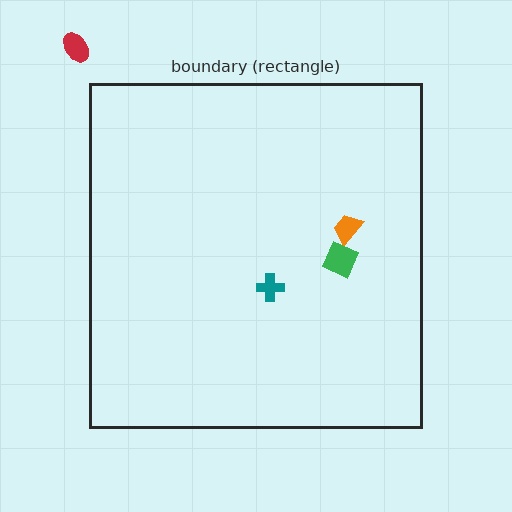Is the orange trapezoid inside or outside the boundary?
Inside.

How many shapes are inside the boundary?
3 inside, 1 outside.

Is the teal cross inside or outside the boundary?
Inside.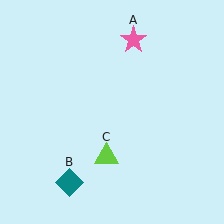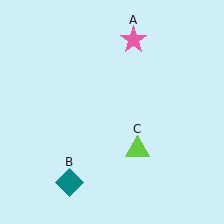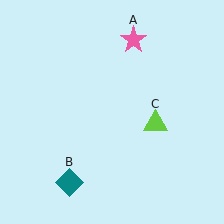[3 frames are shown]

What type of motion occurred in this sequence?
The lime triangle (object C) rotated counterclockwise around the center of the scene.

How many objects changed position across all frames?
1 object changed position: lime triangle (object C).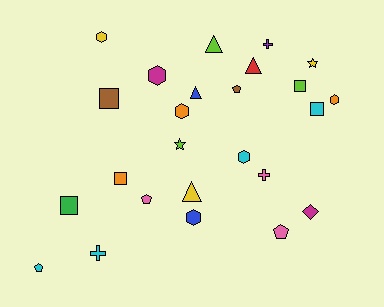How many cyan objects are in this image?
There are 4 cyan objects.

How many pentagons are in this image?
There are 4 pentagons.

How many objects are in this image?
There are 25 objects.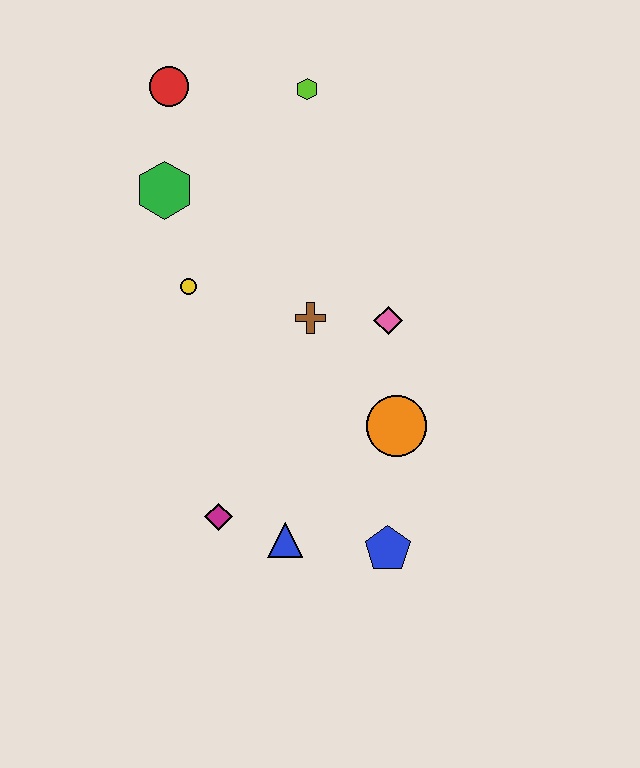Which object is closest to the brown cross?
The pink diamond is closest to the brown cross.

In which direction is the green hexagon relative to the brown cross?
The green hexagon is to the left of the brown cross.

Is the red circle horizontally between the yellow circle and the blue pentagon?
No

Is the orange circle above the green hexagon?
No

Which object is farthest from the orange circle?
The red circle is farthest from the orange circle.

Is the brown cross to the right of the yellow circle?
Yes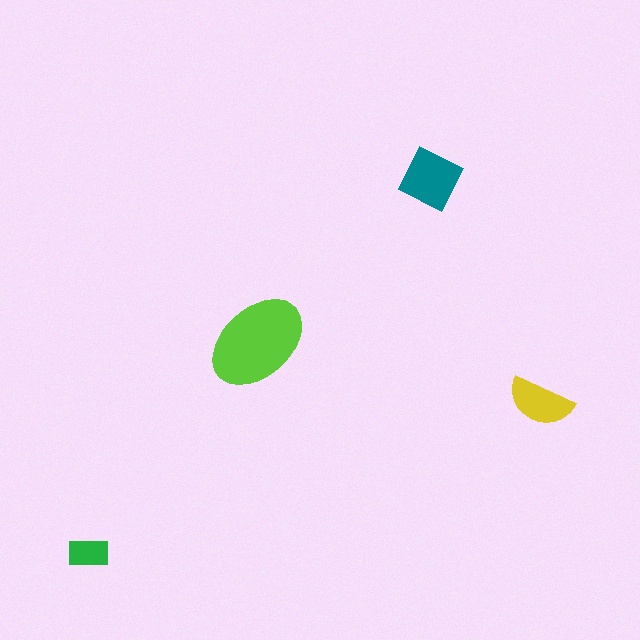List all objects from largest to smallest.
The lime ellipse, the teal diamond, the yellow semicircle, the green rectangle.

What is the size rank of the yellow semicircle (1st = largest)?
3rd.